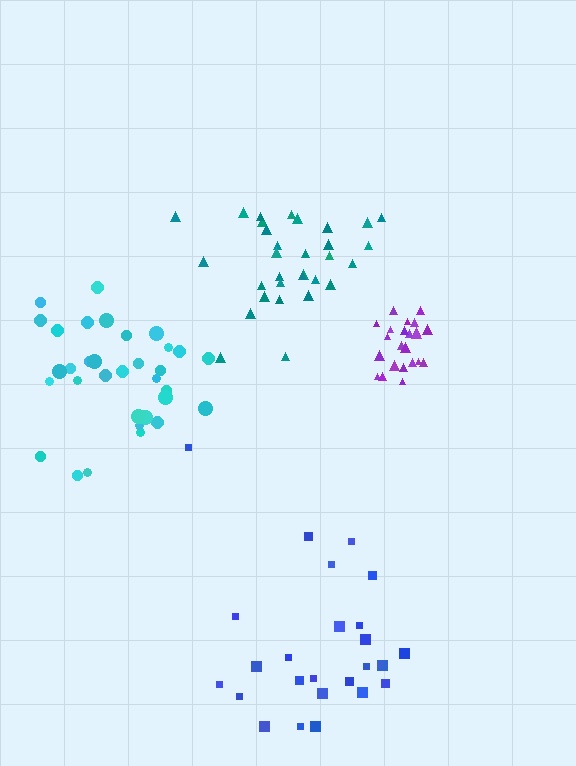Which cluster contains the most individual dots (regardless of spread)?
Cyan (33).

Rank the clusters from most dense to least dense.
purple, cyan, teal, blue.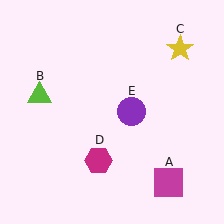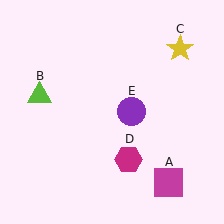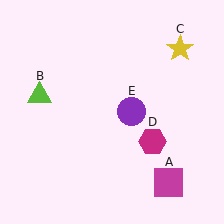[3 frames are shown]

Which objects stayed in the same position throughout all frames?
Magenta square (object A) and lime triangle (object B) and yellow star (object C) and purple circle (object E) remained stationary.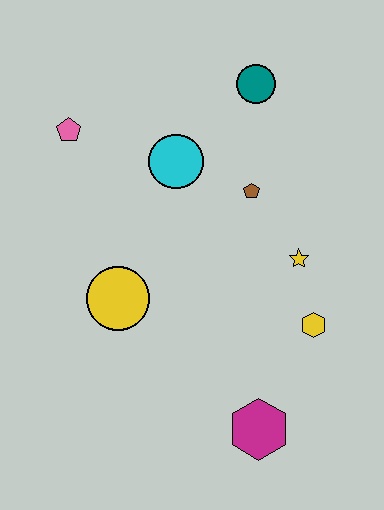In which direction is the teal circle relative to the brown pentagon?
The teal circle is above the brown pentagon.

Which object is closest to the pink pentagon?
The cyan circle is closest to the pink pentagon.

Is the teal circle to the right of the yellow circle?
Yes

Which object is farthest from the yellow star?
The pink pentagon is farthest from the yellow star.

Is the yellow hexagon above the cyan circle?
No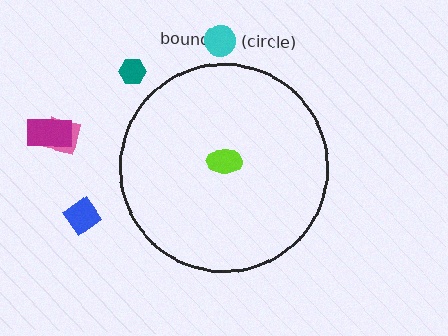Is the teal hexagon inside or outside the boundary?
Outside.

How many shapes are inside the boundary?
1 inside, 5 outside.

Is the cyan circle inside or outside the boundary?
Outside.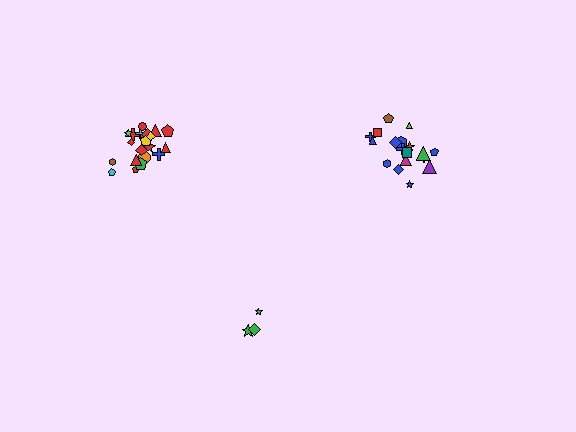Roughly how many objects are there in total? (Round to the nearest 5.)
Roughly 45 objects in total.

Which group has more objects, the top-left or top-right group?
The top-left group.